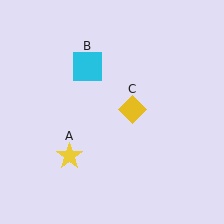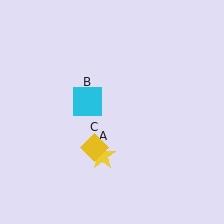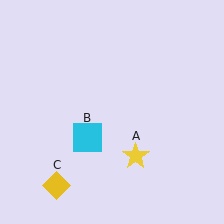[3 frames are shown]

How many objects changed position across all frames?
3 objects changed position: yellow star (object A), cyan square (object B), yellow diamond (object C).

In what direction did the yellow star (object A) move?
The yellow star (object A) moved right.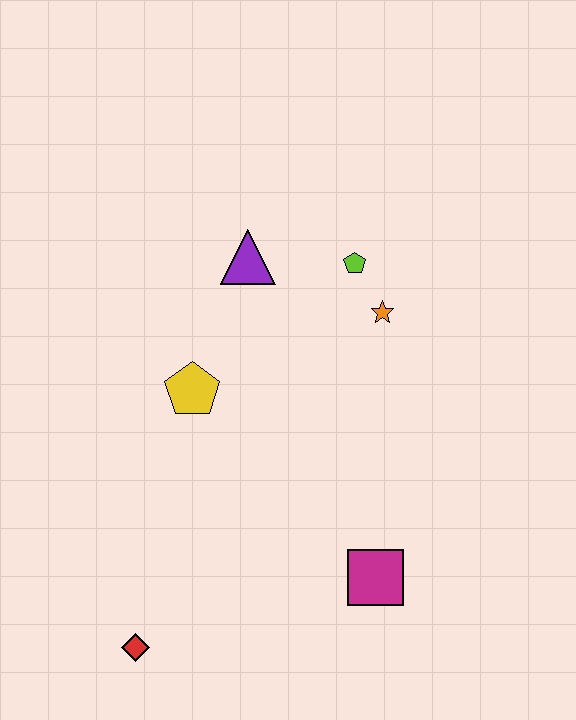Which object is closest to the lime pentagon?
The orange star is closest to the lime pentagon.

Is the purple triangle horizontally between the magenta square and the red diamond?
Yes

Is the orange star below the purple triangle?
Yes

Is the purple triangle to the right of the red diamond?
Yes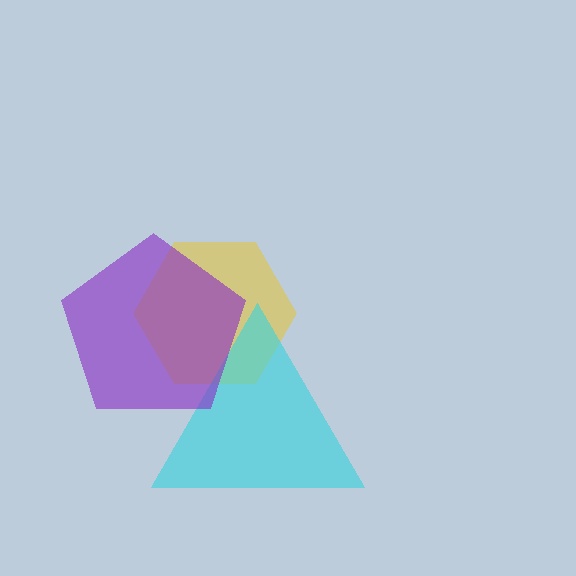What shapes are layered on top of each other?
The layered shapes are: a yellow hexagon, a cyan triangle, a purple pentagon.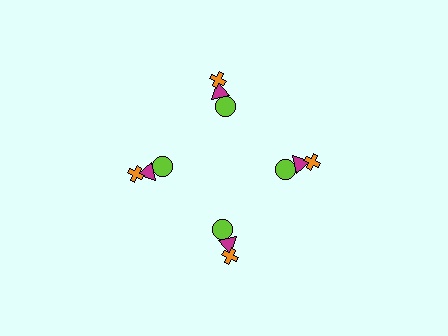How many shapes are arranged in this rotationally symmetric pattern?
There are 12 shapes, arranged in 4 groups of 3.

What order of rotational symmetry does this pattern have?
This pattern has 4-fold rotational symmetry.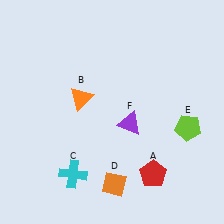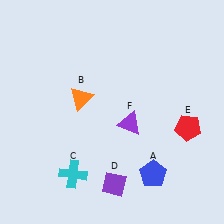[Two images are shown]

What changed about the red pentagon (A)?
In Image 1, A is red. In Image 2, it changed to blue.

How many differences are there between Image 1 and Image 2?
There are 3 differences between the two images.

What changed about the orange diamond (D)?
In Image 1, D is orange. In Image 2, it changed to purple.